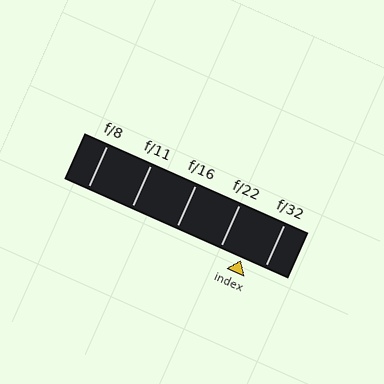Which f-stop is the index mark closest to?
The index mark is closest to f/32.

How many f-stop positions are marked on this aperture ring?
There are 5 f-stop positions marked.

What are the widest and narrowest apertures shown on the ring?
The widest aperture shown is f/8 and the narrowest is f/32.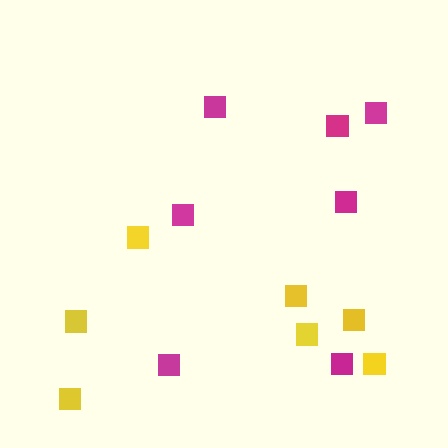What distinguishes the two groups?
There are 2 groups: one group of magenta squares (7) and one group of yellow squares (7).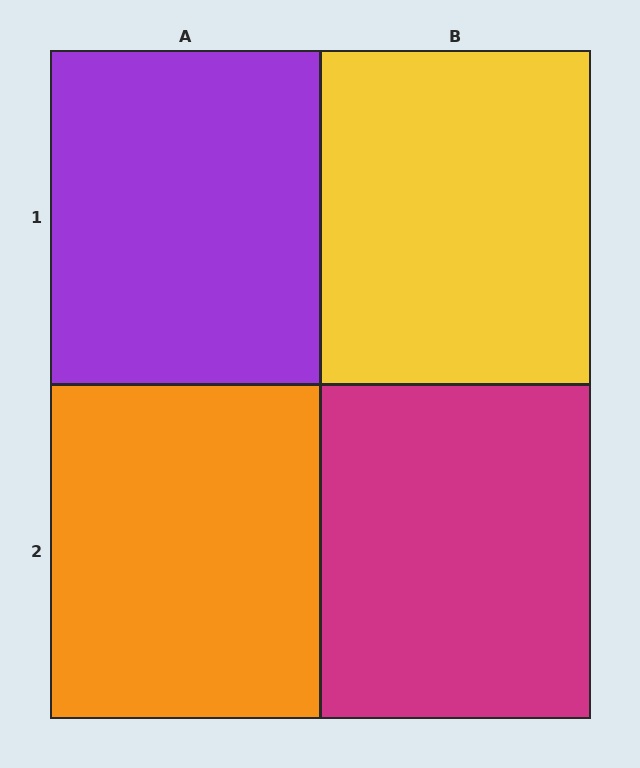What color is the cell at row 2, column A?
Orange.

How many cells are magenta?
1 cell is magenta.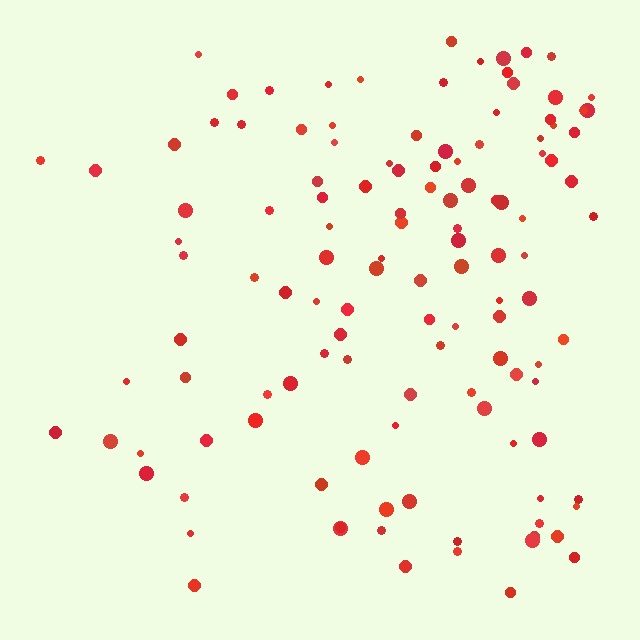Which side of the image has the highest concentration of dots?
The right.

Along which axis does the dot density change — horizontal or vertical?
Horizontal.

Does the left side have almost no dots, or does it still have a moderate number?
Still a moderate number, just noticeably fewer than the right.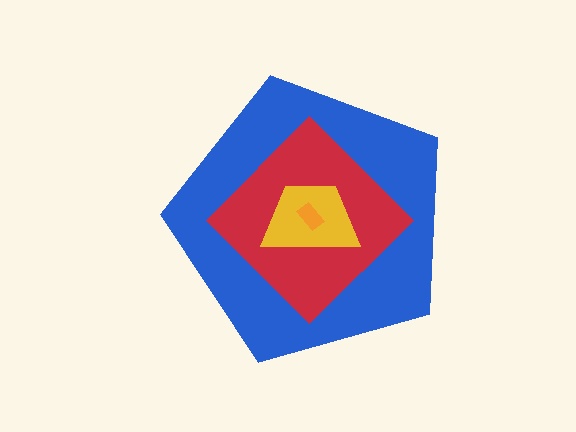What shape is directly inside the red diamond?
The yellow trapezoid.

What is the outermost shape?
The blue pentagon.